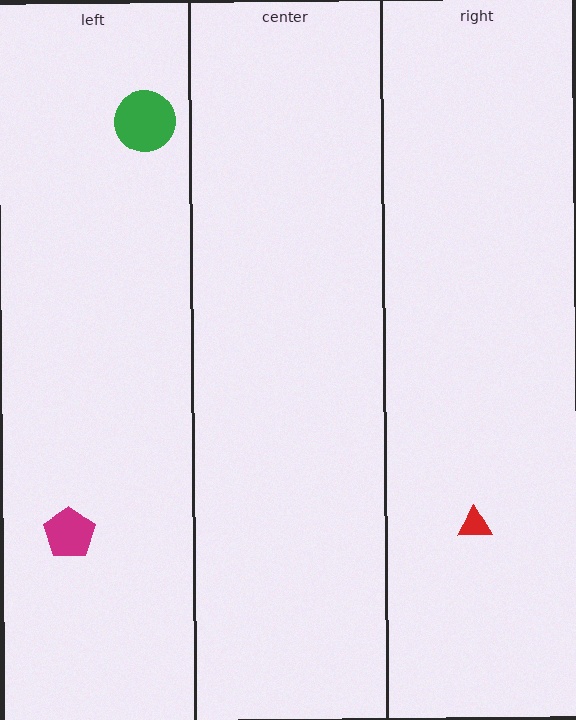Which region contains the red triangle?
The right region.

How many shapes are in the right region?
1.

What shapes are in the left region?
The green circle, the magenta pentagon.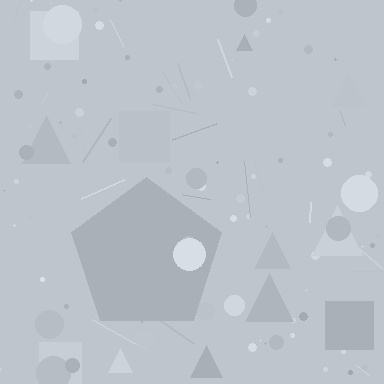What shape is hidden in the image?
A pentagon is hidden in the image.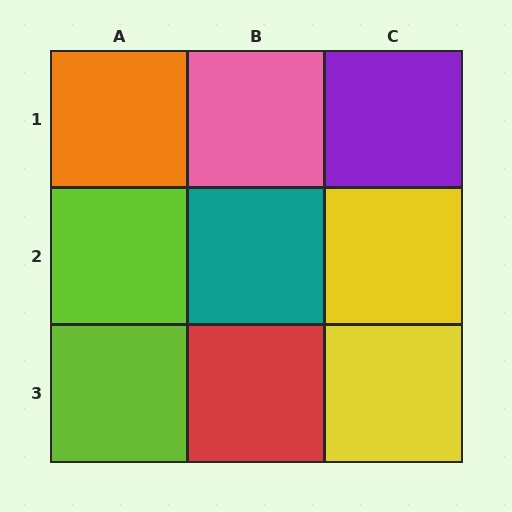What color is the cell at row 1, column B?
Pink.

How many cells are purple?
1 cell is purple.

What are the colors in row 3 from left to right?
Lime, red, yellow.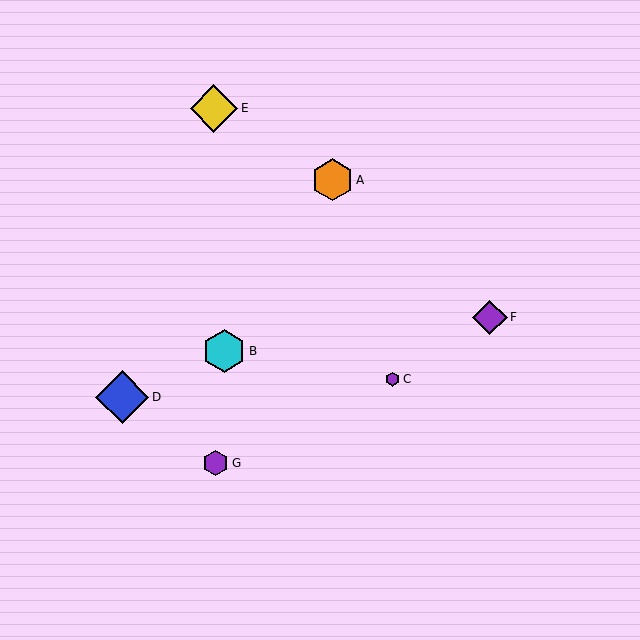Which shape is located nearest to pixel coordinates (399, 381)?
The purple hexagon (labeled C) at (393, 379) is nearest to that location.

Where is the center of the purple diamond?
The center of the purple diamond is at (490, 317).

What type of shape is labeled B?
Shape B is a cyan hexagon.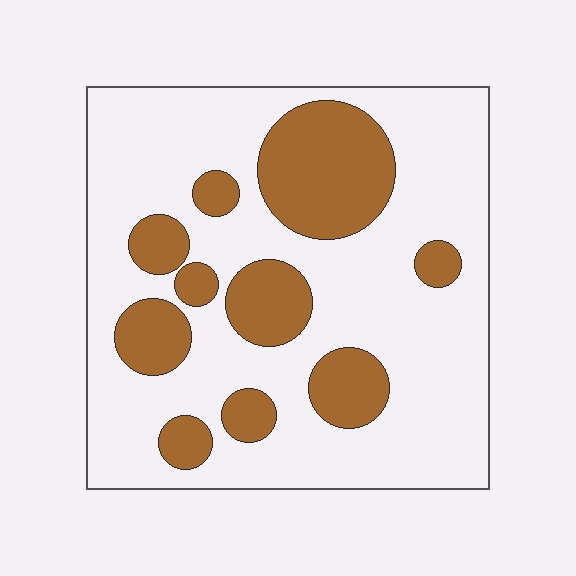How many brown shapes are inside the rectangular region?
10.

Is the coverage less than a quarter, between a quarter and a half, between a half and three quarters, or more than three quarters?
Between a quarter and a half.